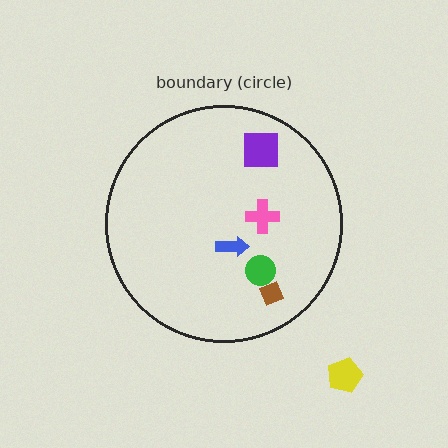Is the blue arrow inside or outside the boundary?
Inside.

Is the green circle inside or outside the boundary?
Inside.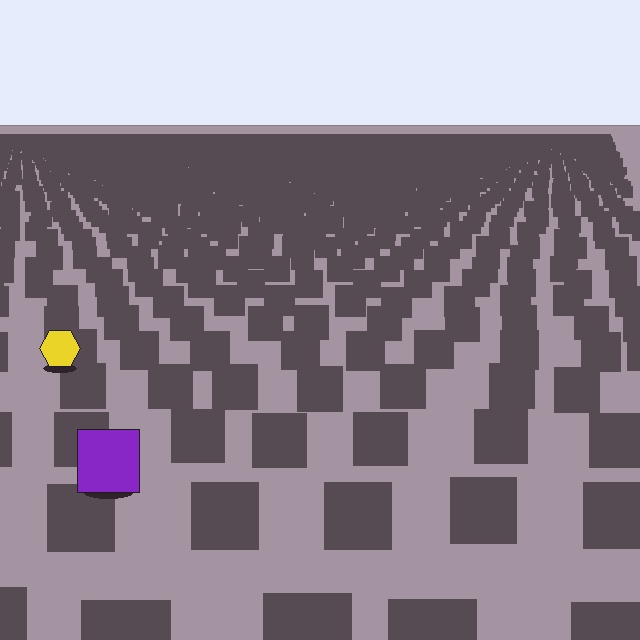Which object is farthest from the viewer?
The yellow hexagon is farthest from the viewer. It appears smaller and the ground texture around it is denser.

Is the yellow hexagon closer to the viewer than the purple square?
No. The purple square is closer — you can tell from the texture gradient: the ground texture is coarser near it.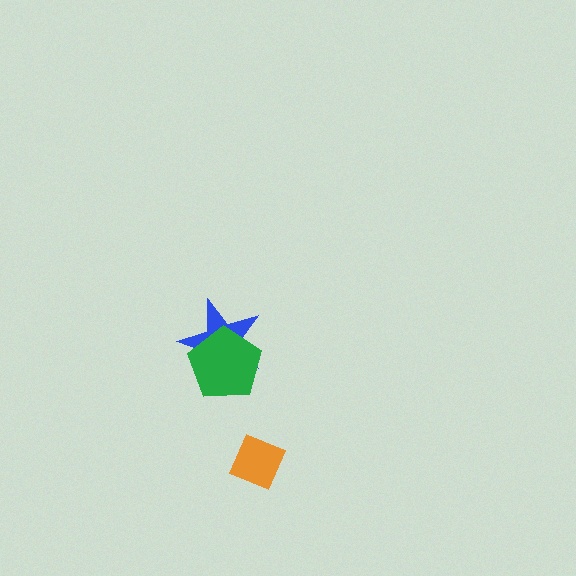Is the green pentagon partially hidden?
No, no other shape covers it.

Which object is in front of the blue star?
The green pentagon is in front of the blue star.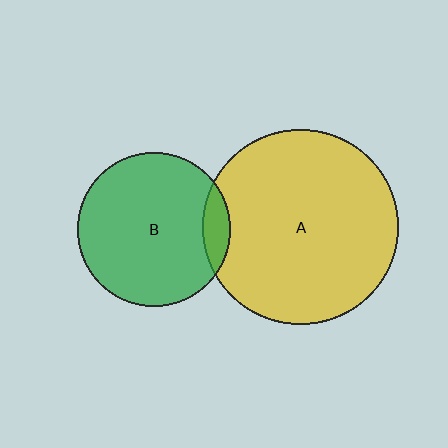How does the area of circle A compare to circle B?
Approximately 1.6 times.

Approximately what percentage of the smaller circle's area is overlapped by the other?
Approximately 10%.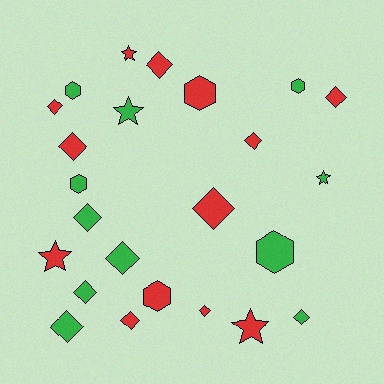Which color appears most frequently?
Red, with 13 objects.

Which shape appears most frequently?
Diamond, with 13 objects.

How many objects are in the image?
There are 24 objects.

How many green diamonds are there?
There are 5 green diamonds.